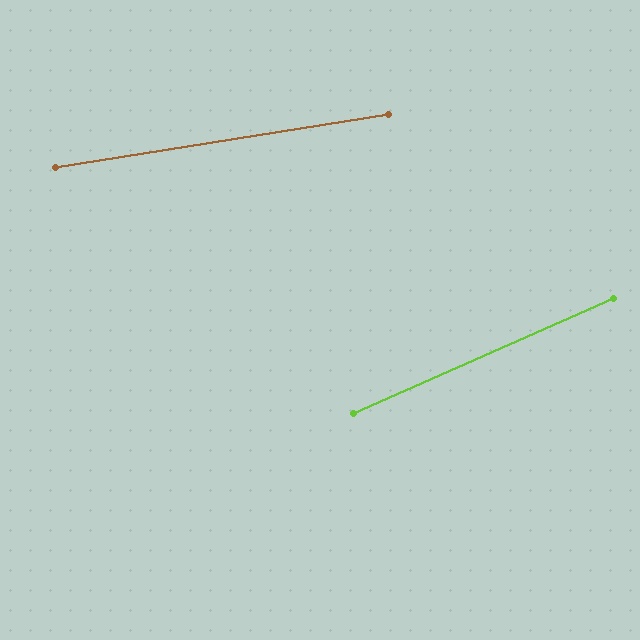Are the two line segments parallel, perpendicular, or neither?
Neither parallel nor perpendicular — they differ by about 15°.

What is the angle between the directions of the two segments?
Approximately 15 degrees.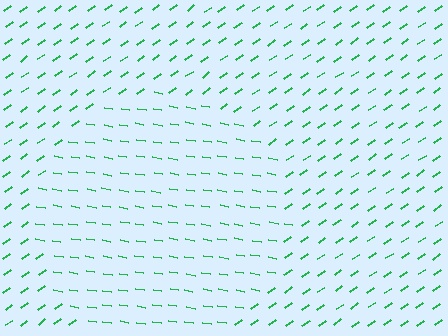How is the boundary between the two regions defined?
The boundary is defined purely by a change in line orientation (approximately 45 degrees difference). All lines are the same color and thickness.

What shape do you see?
I see a circle.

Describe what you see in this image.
The image is filled with small green line segments. A circle region in the image has lines oriented differently from the surrounding lines, creating a visible texture boundary.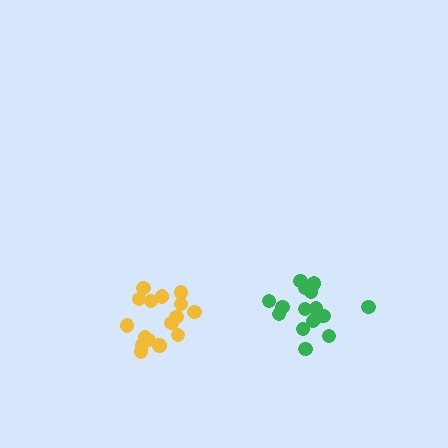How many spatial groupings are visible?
There are 2 spatial groupings.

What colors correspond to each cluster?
The clusters are colored: yellow, green.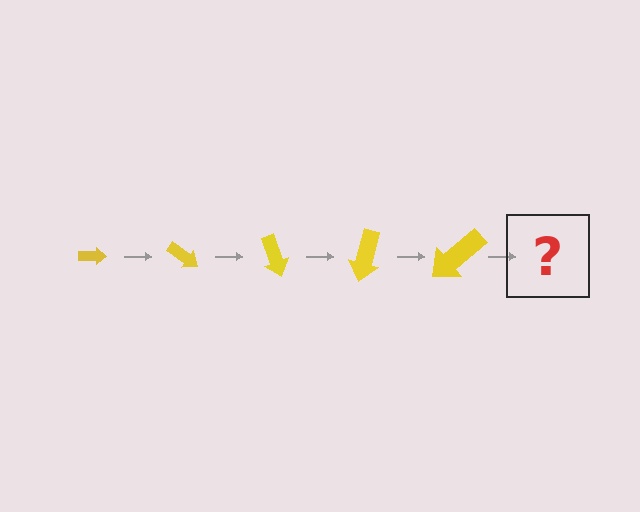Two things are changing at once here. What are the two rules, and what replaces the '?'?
The two rules are that the arrow grows larger each step and it rotates 35 degrees each step. The '?' should be an arrow, larger than the previous one and rotated 175 degrees from the start.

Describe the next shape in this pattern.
It should be an arrow, larger than the previous one and rotated 175 degrees from the start.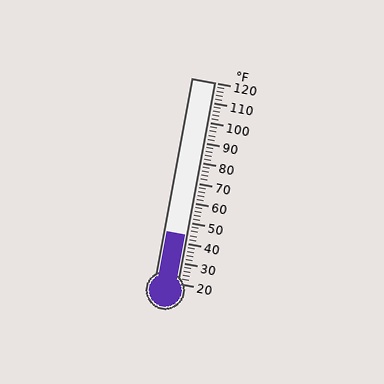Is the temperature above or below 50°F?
The temperature is below 50°F.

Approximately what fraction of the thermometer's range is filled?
The thermometer is filled to approximately 25% of its range.